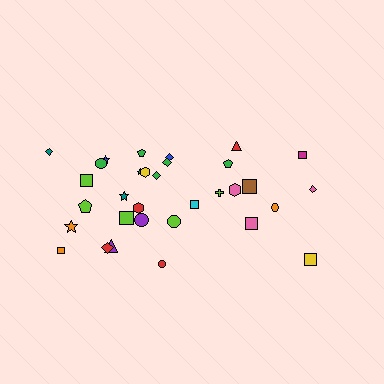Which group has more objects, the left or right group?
The left group.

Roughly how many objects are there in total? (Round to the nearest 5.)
Roughly 30 objects in total.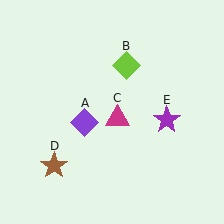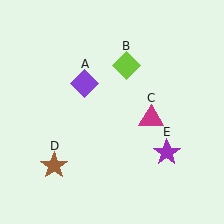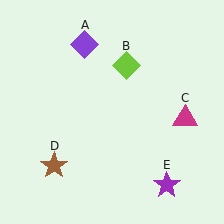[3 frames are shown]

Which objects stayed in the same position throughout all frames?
Lime diamond (object B) and brown star (object D) remained stationary.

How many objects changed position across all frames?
3 objects changed position: purple diamond (object A), magenta triangle (object C), purple star (object E).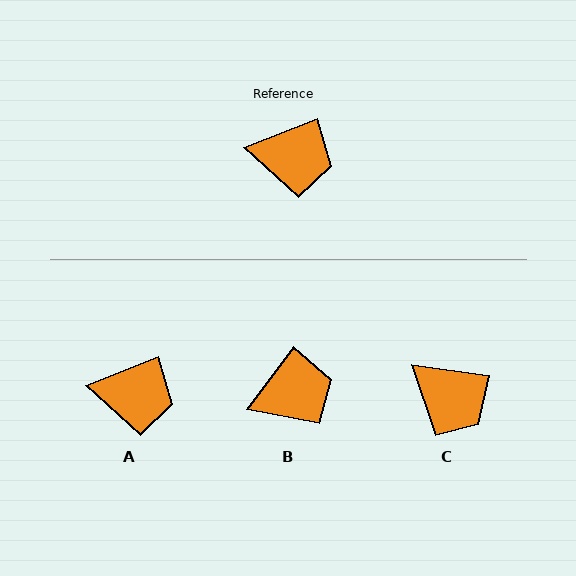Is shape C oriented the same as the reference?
No, it is off by about 29 degrees.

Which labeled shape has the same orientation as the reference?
A.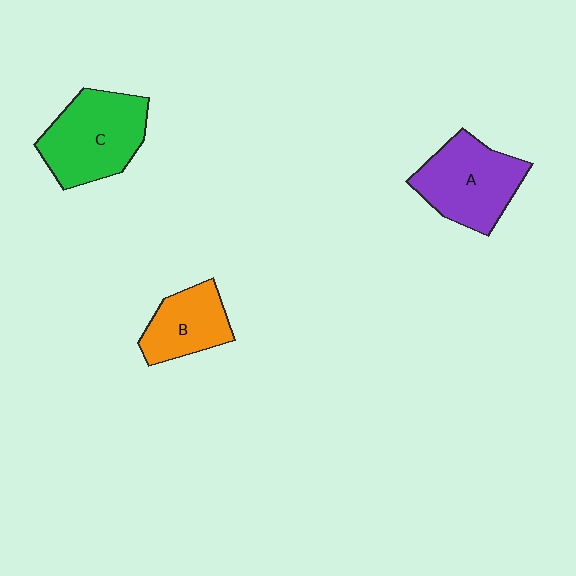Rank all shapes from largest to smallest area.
From largest to smallest: C (green), A (purple), B (orange).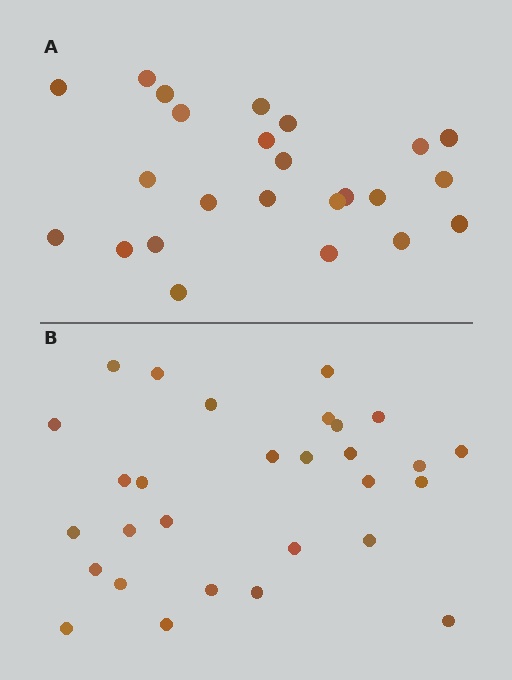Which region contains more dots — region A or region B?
Region B (the bottom region) has more dots.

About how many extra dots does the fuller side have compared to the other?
Region B has about 5 more dots than region A.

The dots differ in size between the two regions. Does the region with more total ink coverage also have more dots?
No. Region A has more total ink coverage because its dots are larger, but region B actually contains more individual dots. Total area can be misleading — the number of items is what matters here.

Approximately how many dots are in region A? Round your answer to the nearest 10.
About 20 dots. (The exact count is 24, which rounds to 20.)